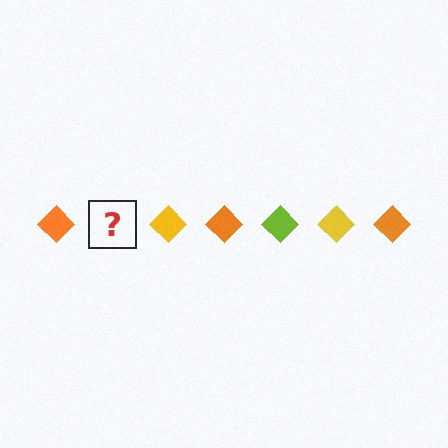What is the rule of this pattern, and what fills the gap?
The rule is that the pattern cycles through orange, lime, yellow diamonds. The gap should be filled with a lime diamond.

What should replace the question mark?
The question mark should be replaced with a lime diamond.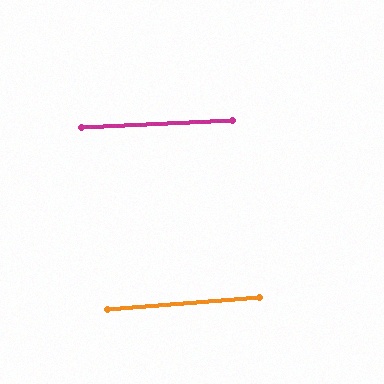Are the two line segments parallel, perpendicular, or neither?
Parallel — their directions differ by only 1.9°.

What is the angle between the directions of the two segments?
Approximately 2 degrees.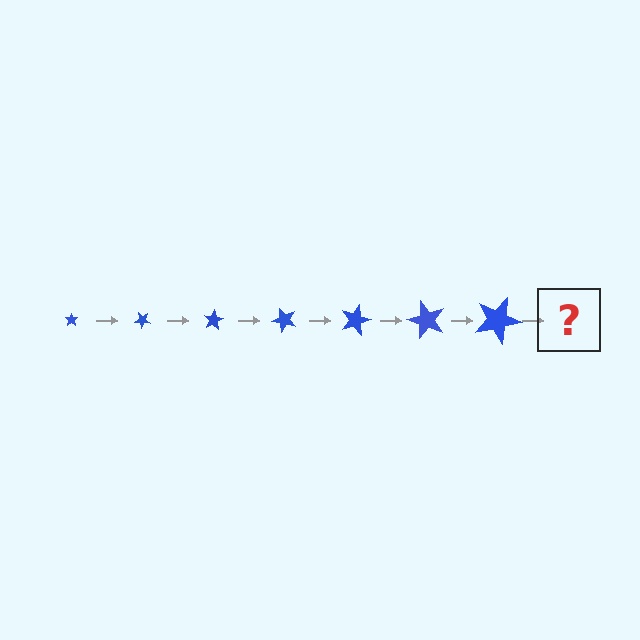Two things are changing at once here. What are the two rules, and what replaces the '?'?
The two rules are that the star grows larger each step and it rotates 40 degrees each step. The '?' should be a star, larger than the previous one and rotated 280 degrees from the start.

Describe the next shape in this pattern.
It should be a star, larger than the previous one and rotated 280 degrees from the start.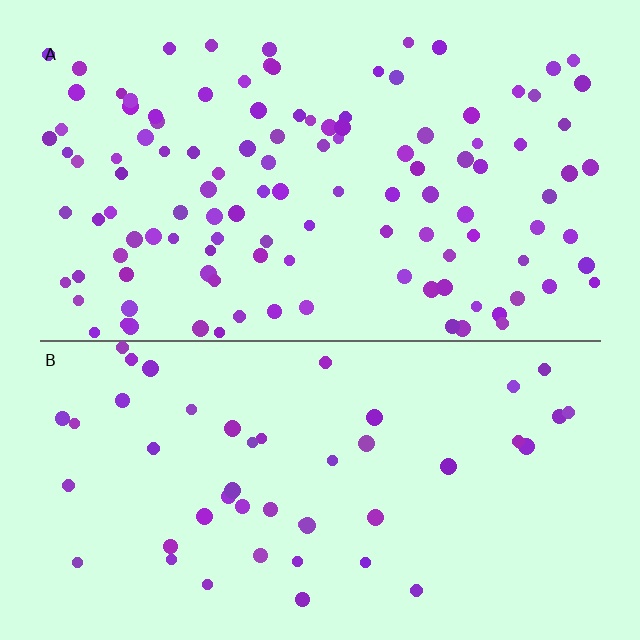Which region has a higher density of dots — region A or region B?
A (the top).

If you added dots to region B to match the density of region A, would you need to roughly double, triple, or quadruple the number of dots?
Approximately double.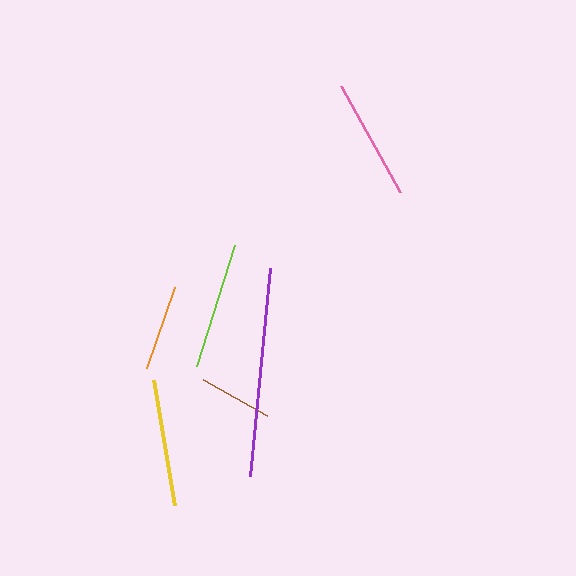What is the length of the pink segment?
The pink segment is approximately 121 pixels long.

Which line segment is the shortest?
The brown line is the shortest at approximately 73 pixels.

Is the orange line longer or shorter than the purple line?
The purple line is longer than the orange line.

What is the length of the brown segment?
The brown segment is approximately 73 pixels long.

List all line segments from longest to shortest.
From longest to shortest: purple, lime, yellow, pink, orange, brown.